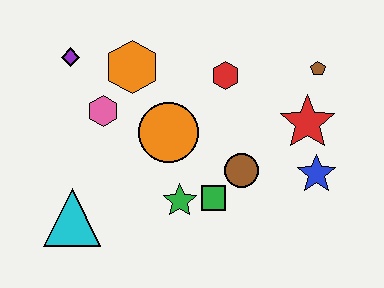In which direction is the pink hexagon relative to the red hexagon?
The pink hexagon is to the left of the red hexagon.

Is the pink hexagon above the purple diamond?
No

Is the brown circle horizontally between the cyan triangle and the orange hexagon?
No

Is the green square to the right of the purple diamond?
Yes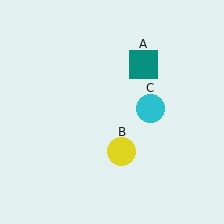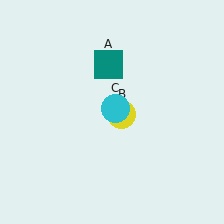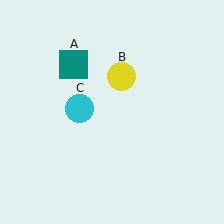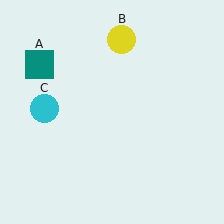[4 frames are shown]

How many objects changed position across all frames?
3 objects changed position: teal square (object A), yellow circle (object B), cyan circle (object C).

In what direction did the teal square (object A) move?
The teal square (object A) moved left.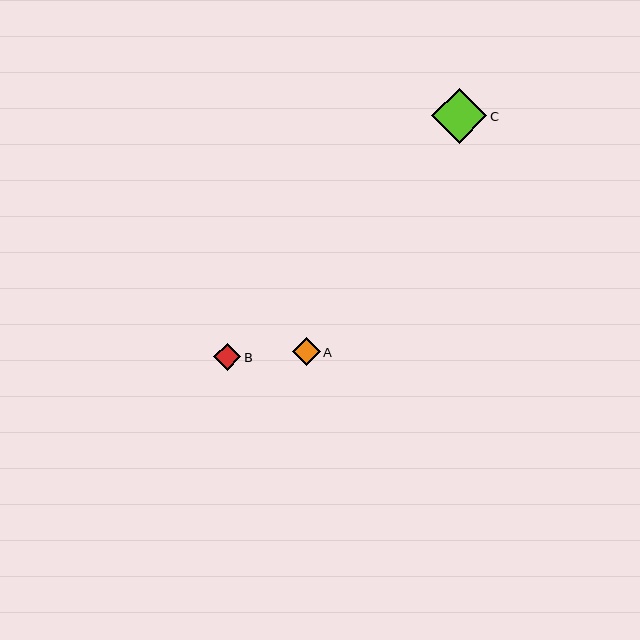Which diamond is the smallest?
Diamond B is the smallest with a size of approximately 27 pixels.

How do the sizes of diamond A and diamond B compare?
Diamond A and diamond B are approximately the same size.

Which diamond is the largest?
Diamond C is the largest with a size of approximately 55 pixels.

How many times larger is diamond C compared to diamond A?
Diamond C is approximately 2.0 times the size of diamond A.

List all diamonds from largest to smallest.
From largest to smallest: C, A, B.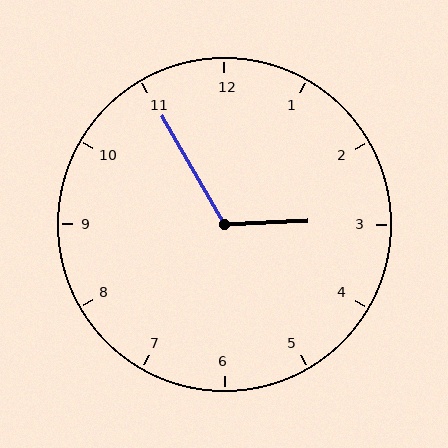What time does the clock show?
2:55.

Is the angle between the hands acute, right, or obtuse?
It is obtuse.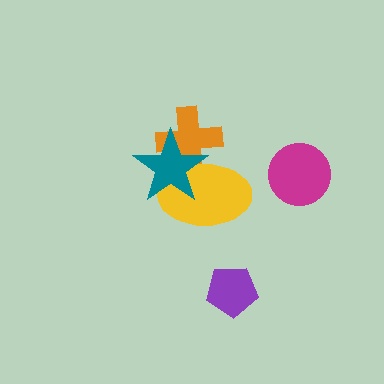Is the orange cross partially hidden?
Yes, it is partially covered by another shape.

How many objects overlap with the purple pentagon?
0 objects overlap with the purple pentagon.